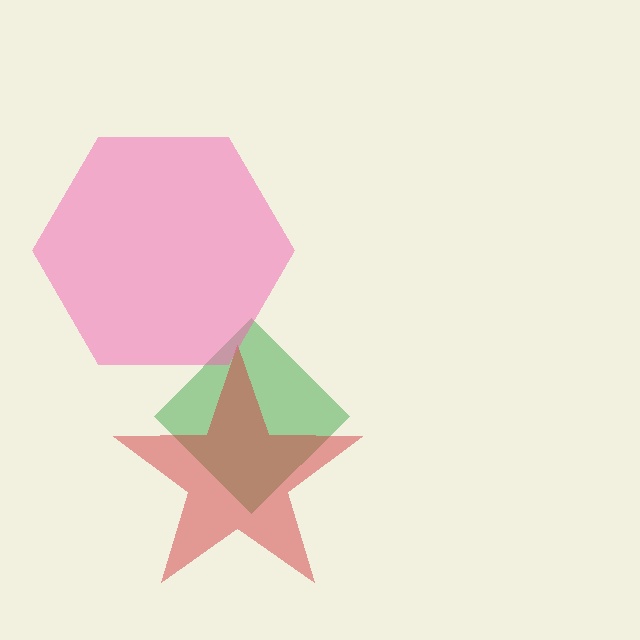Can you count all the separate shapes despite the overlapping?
Yes, there are 3 separate shapes.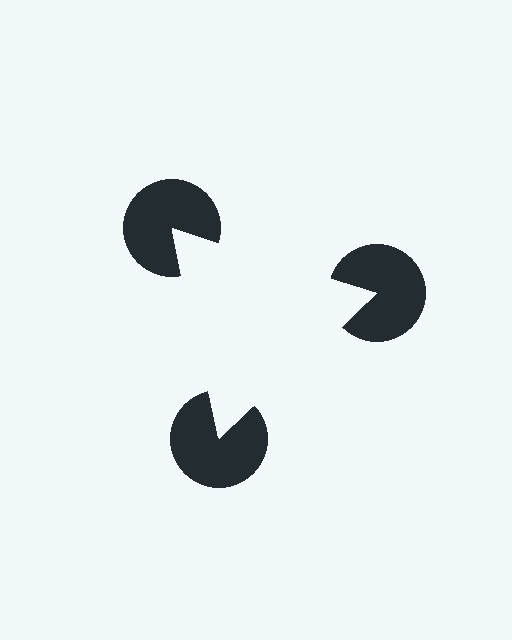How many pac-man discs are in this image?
There are 3 — one at each vertex of the illusory triangle.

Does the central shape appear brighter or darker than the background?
It typically appears slightly brighter than the background, even though no actual brightness change is drawn.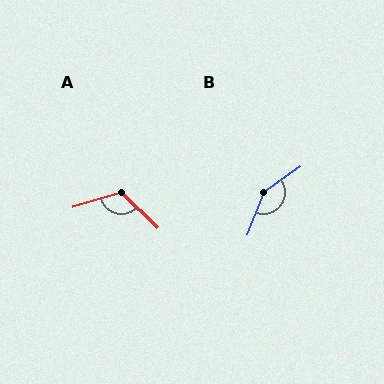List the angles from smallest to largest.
A (120°), B (146°).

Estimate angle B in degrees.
Approximately 146 degrees.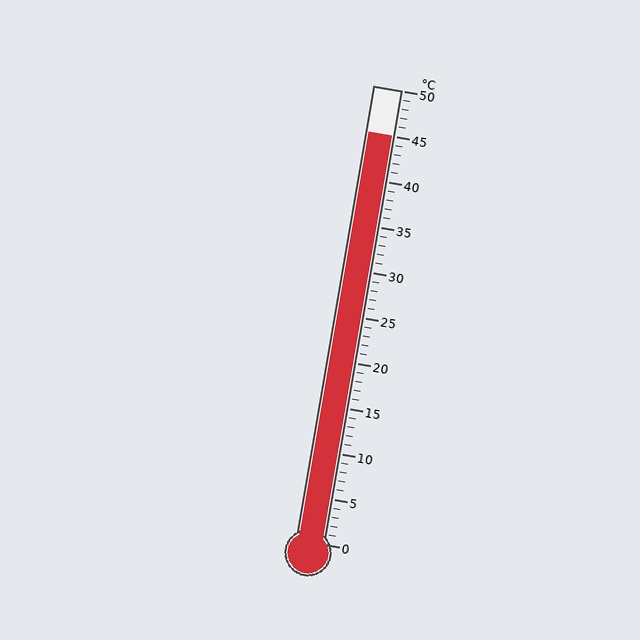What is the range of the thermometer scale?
The thermometer scale ranges from 0°C to 50°C.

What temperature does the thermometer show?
The thermometer shows approximately 45°C.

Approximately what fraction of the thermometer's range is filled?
The thermometer is filled to approximately 90% of its range.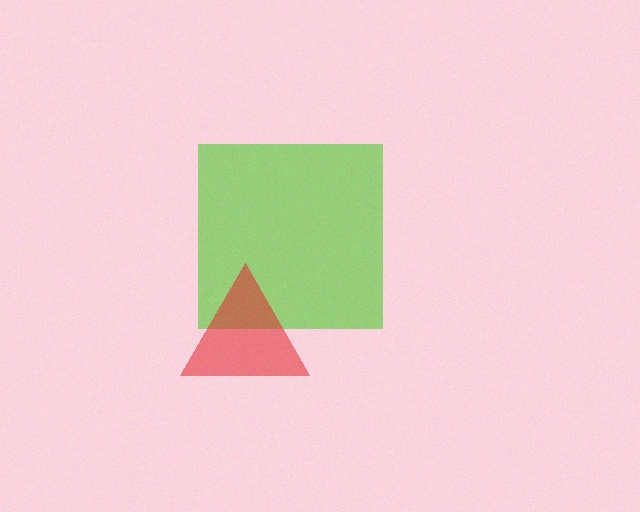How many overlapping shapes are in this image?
There are 2 overlapping shapes in the image.